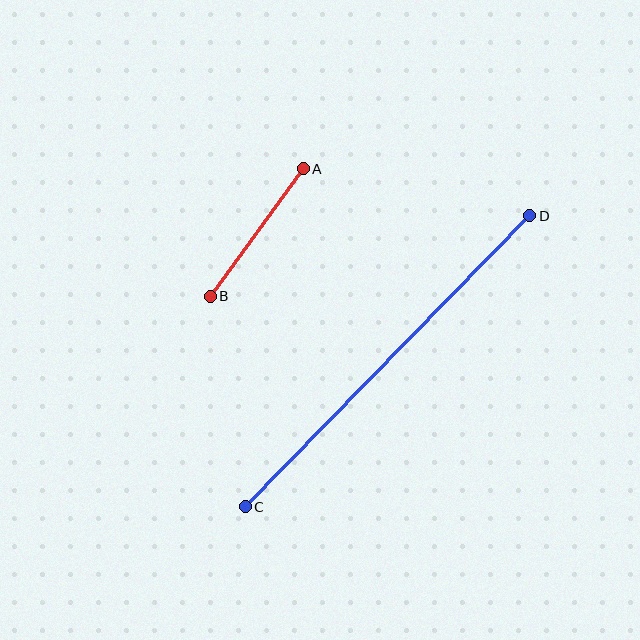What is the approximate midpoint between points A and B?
The midpoint is at approximately (257, 233) pixels.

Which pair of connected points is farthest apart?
Points C and D are farthest apart.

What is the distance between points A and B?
The distance is approximately 158 pixels.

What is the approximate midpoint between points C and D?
The midpoint is at approximately (387, 361) pixels.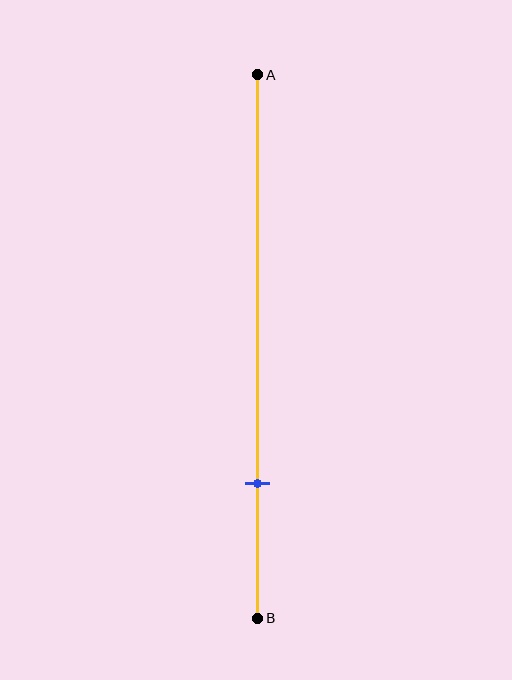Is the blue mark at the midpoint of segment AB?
No, the mark is at about 75% from A, not at the 50% midpoint.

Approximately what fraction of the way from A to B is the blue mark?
The blue mark is approximately 75% of the way from A to B.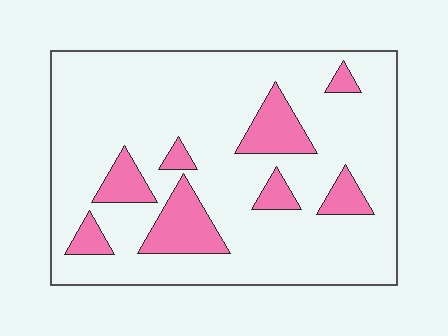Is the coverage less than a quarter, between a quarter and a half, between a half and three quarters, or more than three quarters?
Less than a quarter.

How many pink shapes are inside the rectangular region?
8.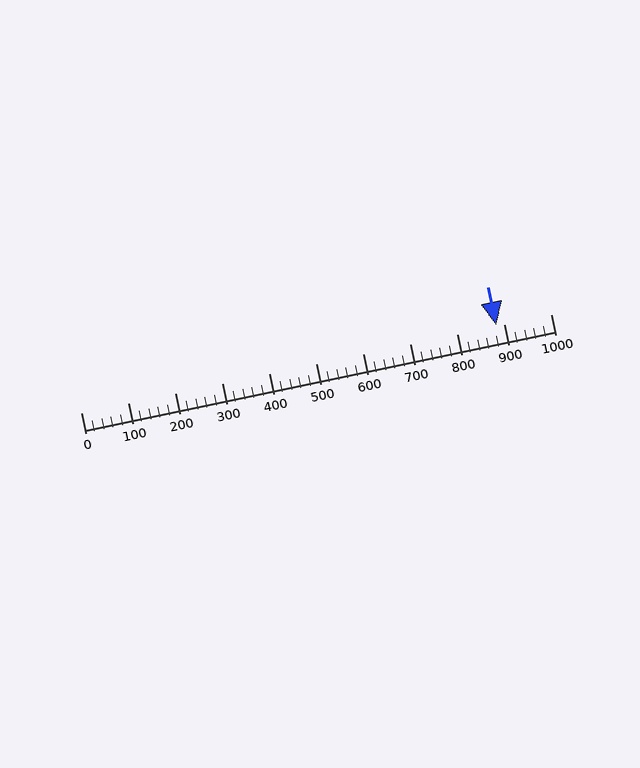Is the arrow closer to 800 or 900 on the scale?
The arrow is closer to 900.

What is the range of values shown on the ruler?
The ruler shows values from 0 to 1000.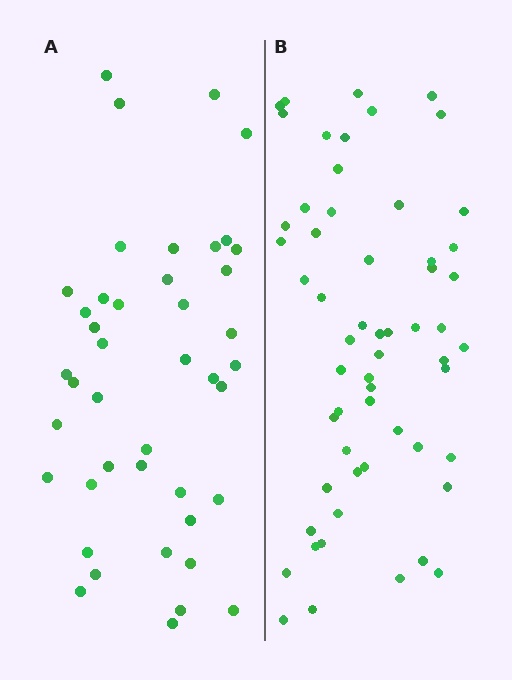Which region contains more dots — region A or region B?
Region B (the right region) has more dots.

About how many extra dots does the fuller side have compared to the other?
Region B has approximately 15 more dots than region A.